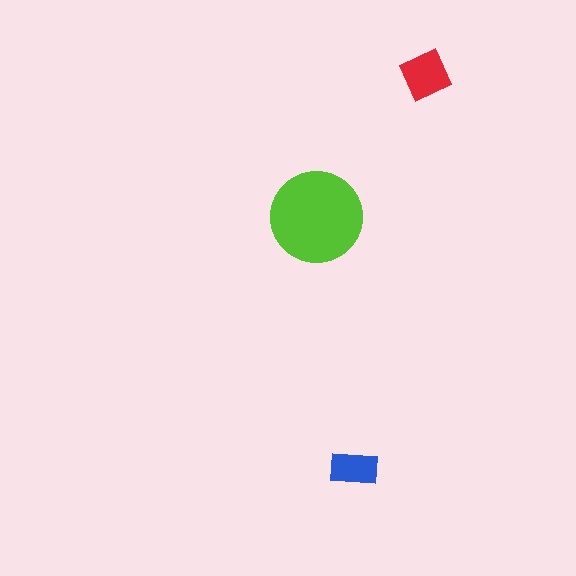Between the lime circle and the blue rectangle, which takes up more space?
The lime circle.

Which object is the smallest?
The blue rectangle.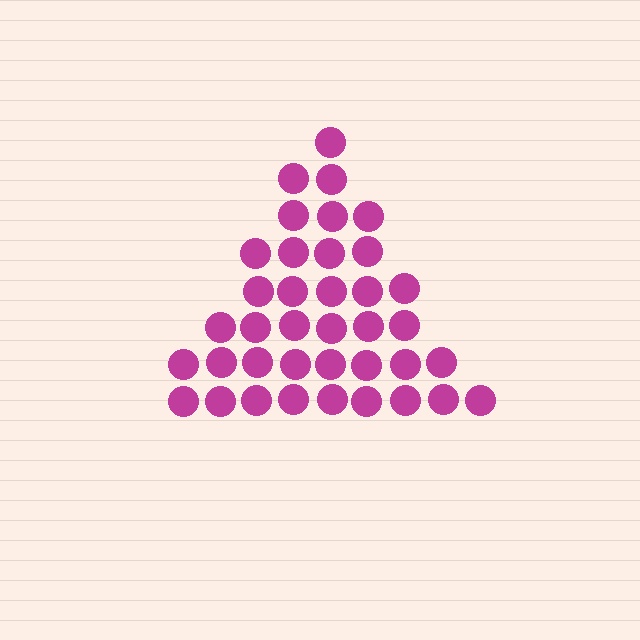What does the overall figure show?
The overall figure shows a triangle.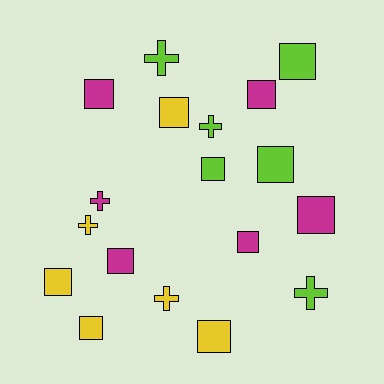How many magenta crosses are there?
There is 1 magenta cross.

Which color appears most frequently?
Yellow, with 6 objects.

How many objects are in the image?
There are 18 objects.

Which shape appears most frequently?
Square, with 12 objects.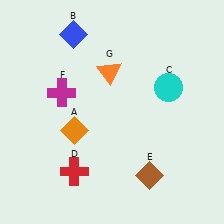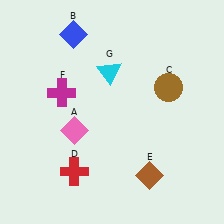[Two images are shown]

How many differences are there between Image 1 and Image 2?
There are 3 differences between the two images.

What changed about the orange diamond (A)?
In Image 1, A is orange. In Image 2, it changed to pink.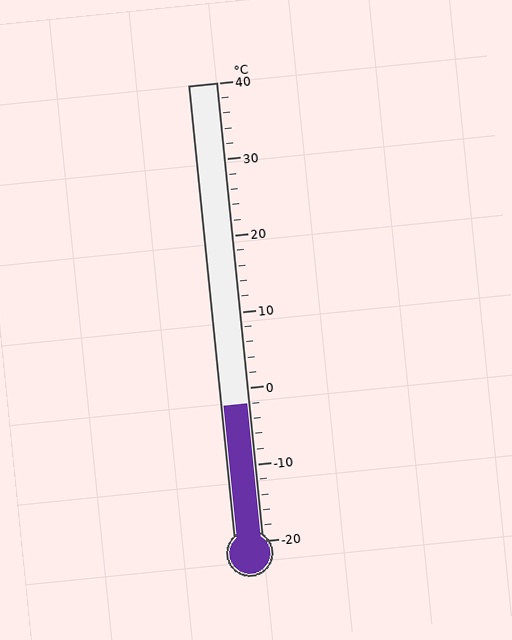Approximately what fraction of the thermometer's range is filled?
The thermometer is filled to approximately 30% of its range.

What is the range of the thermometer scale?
The thermometer scale ranges from -20°C to 40°C.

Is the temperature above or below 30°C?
The temperature is below 30°C.